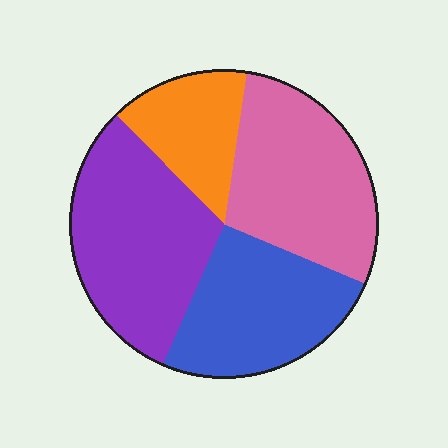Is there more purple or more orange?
Purple.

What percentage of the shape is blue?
Blue covers 25% of the shape.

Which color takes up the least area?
Orange, at roughly 15%.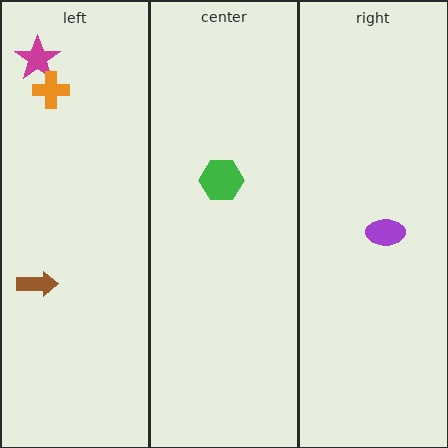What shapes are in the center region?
The green hexagon.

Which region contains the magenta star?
The left region.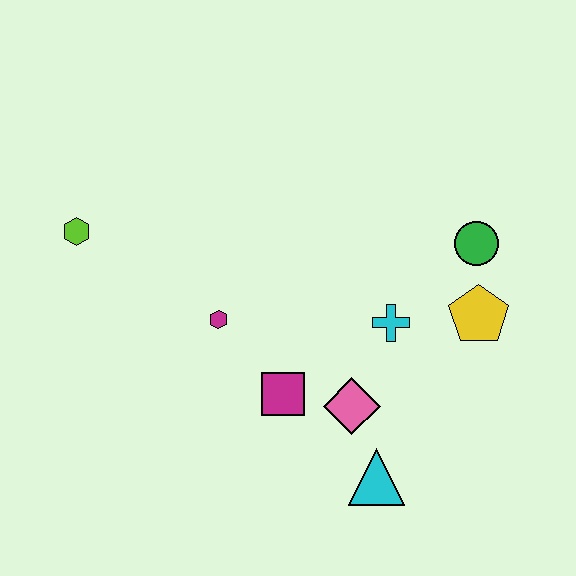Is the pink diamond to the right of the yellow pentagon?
No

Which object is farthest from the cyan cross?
The lime hexagon is farthest from the cyan cross.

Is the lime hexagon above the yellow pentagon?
Yes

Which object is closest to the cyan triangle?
The pink diamond is closest to the cyan triangle.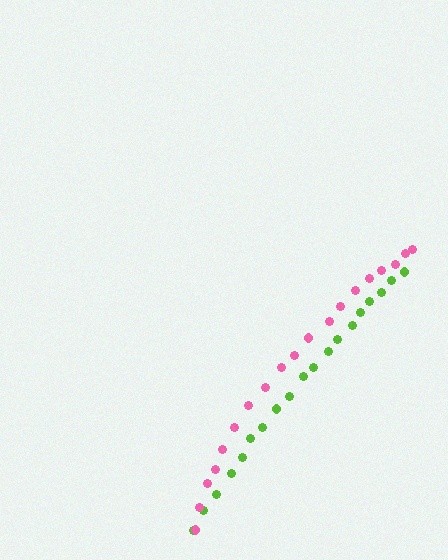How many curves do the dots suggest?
There are 2 distinct paths.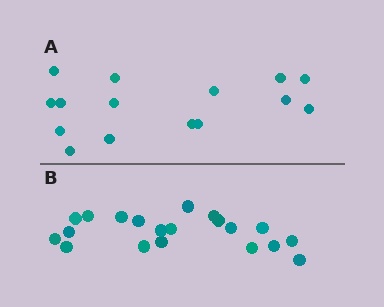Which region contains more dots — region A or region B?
Region B (the bottom region) has more dots.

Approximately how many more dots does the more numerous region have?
Region B has about 5 more dots than region A.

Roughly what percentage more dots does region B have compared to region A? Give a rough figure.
About 35% more.